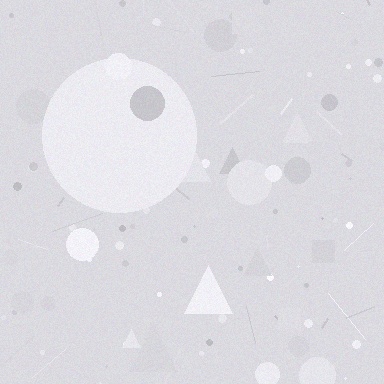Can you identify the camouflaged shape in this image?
The camouflaged shape is a circle.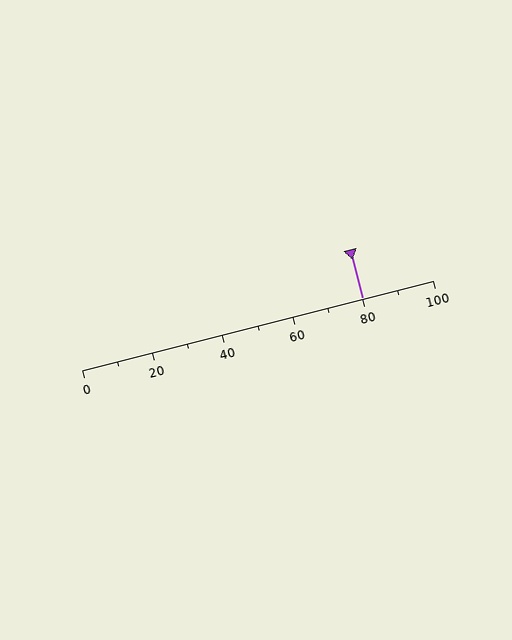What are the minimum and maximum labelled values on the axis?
The axis runs from 0 to 100.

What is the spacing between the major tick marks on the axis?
The major ticks are spaced 20 apart.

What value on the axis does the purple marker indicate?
The marker indicates approximately 80.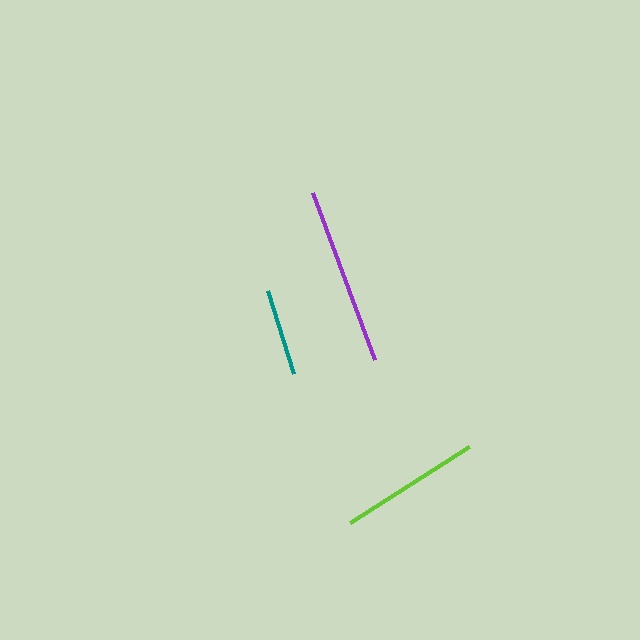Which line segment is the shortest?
The teal line is the shortest at approximately 87 pixels.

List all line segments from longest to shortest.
From longest to shortest: purple, lime, teal.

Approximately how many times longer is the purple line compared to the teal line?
The purple line is approximately 2.0 times the length of the teal line.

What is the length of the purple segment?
The purple segment is approximately 178 pixels long.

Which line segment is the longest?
The purple line is the longest at approximately 178 pixels.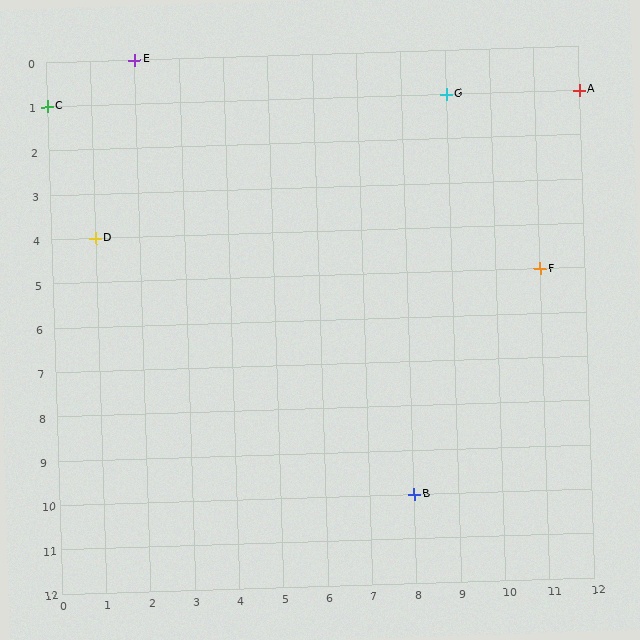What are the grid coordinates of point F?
Point F is at grid coordinates (11, 5).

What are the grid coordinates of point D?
Point D is at grid coordinates (1, 4).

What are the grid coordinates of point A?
Point A is at grid coordinates (12, 1).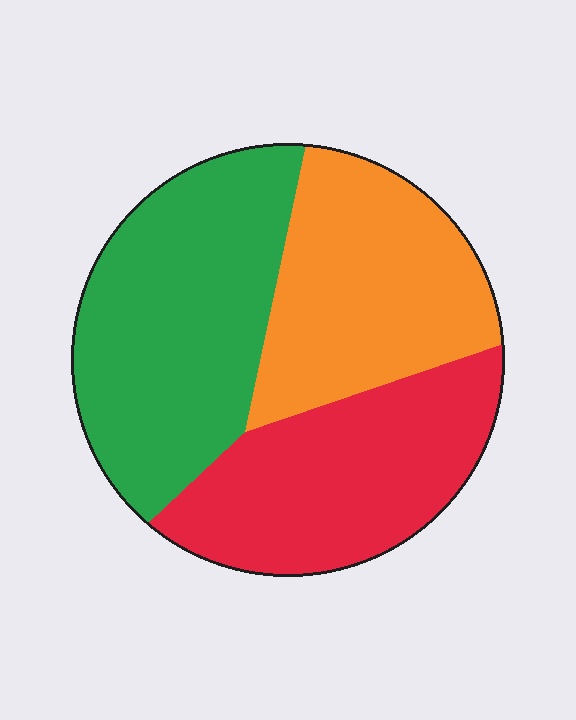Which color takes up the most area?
Green, at roughly 40%.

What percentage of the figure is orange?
Orange covers 30% of the figure.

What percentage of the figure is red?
Red takes up between a sixth and a third of the figure.